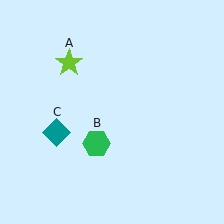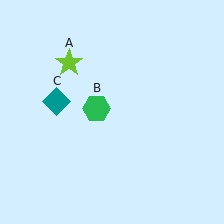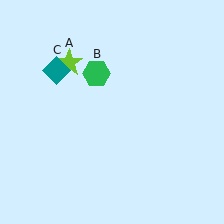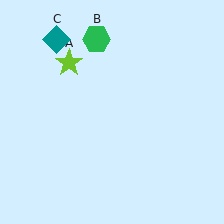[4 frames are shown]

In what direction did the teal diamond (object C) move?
The teal diamond (object C) moved up.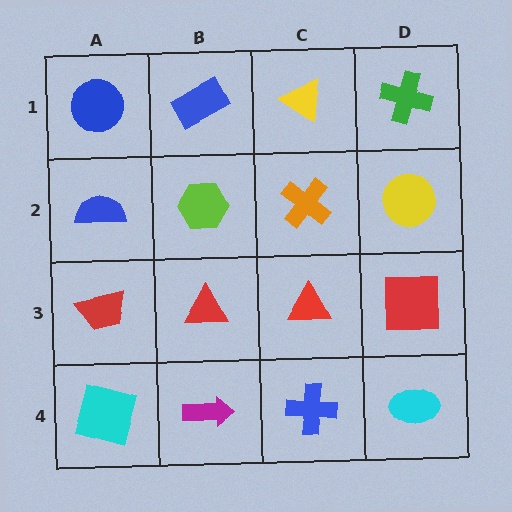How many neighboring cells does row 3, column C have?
4.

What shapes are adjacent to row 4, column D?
A red square (row 3, column D), a blue cross (row 4, column C).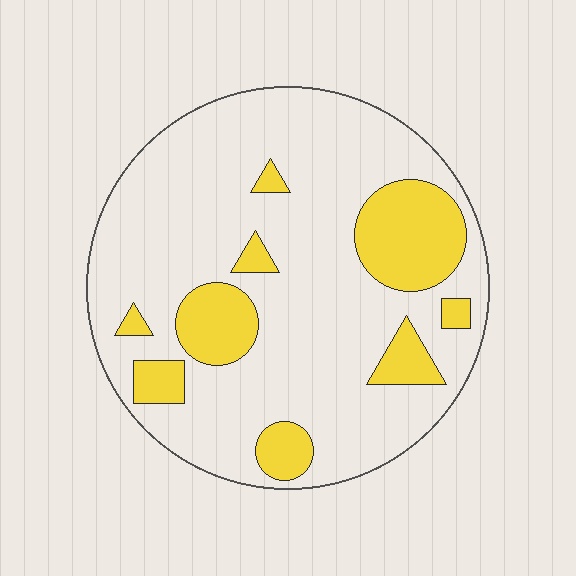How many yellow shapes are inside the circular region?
9.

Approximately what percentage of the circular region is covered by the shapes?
Approximately 20%.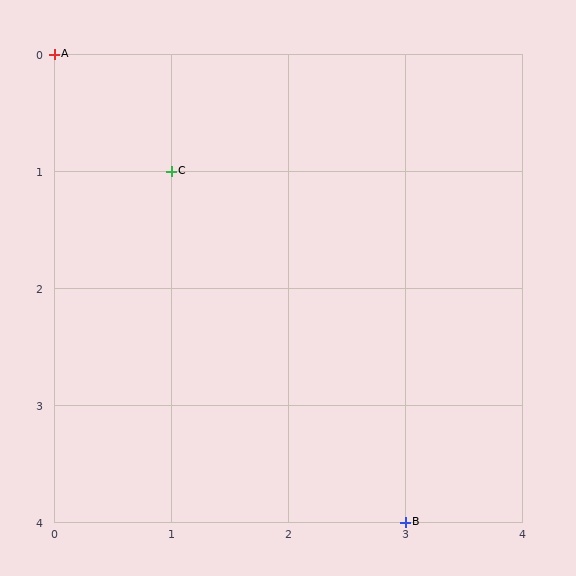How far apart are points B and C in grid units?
Points B and C are 2 columns and 3 rows apart (about 3.6 grid units diagonally).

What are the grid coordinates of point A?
Point A is at grid coordinates (0, 0).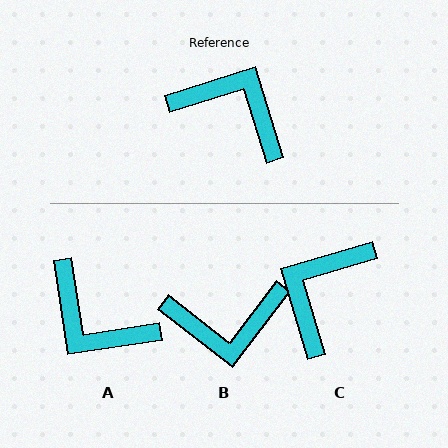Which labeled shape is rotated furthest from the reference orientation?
A, about 171 degrees away.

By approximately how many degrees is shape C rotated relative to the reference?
Approximately 89 degrees counter-clockwise.